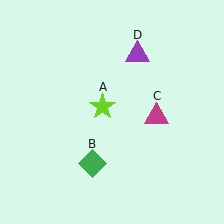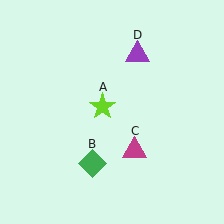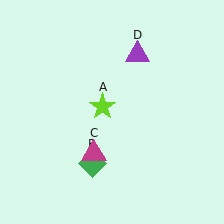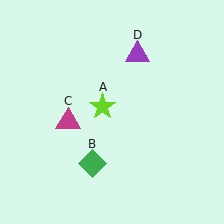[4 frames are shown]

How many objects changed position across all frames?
1 object changed position: magenta triangle (object C).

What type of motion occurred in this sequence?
The magenta triangle (object C) rotated clockwise around the center of the scene.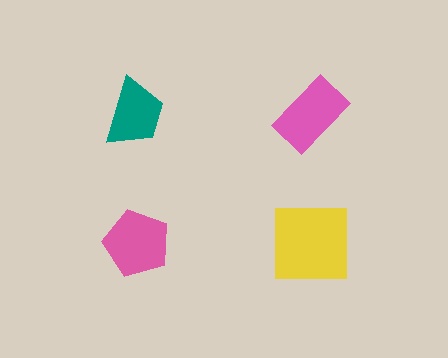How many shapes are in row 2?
2 shapes.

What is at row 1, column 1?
A teal trapezoid.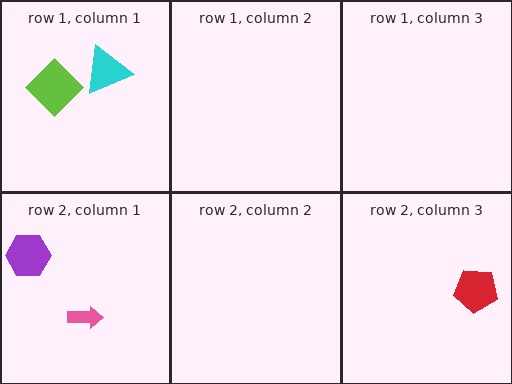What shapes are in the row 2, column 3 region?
The red pentagon.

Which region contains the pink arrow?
The row 2, column 1 region.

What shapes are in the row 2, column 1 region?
The purple hexagon, the pink arrow.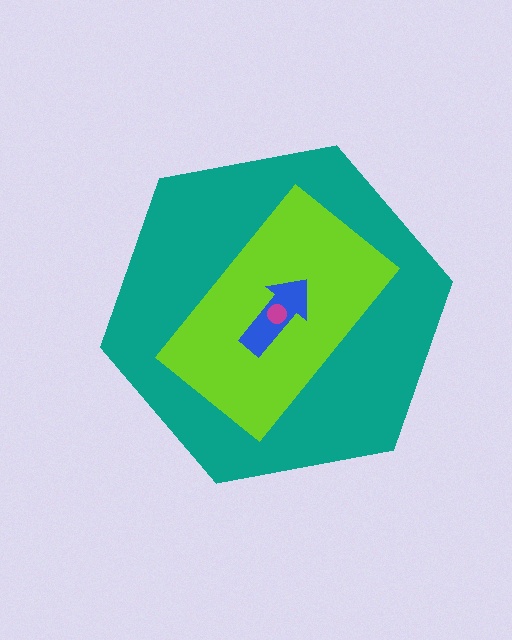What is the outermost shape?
The teal hexagon.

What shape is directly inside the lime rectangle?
The blue arrow.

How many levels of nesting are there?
4.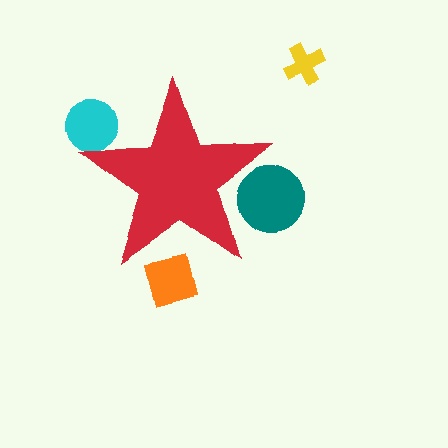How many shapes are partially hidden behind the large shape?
3 shapes are partially hidden.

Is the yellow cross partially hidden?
No, the yellow cross is fully visible.